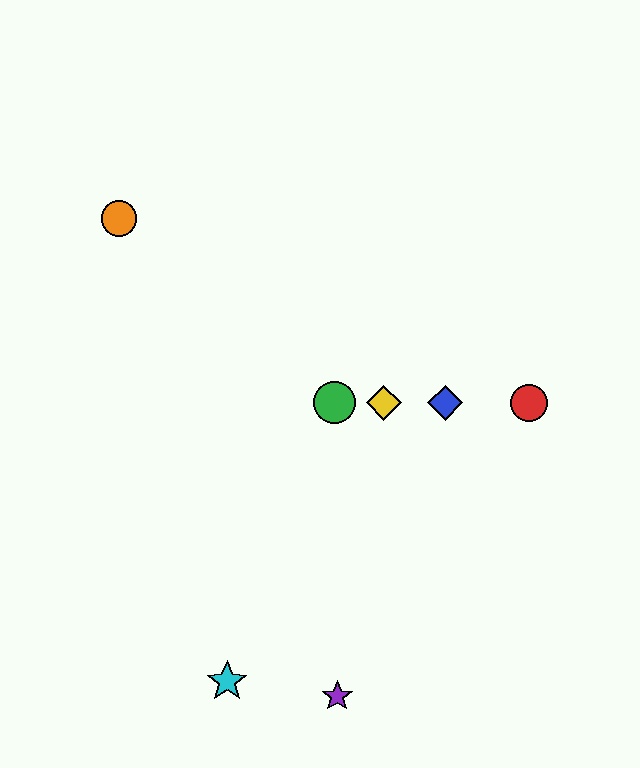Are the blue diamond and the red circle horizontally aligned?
Yes, both are at y≈403.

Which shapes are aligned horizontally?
The red circle, the blue diamond, the green circle, the yellow diamond are aligned horizontally.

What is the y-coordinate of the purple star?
The purple star is at y≈696.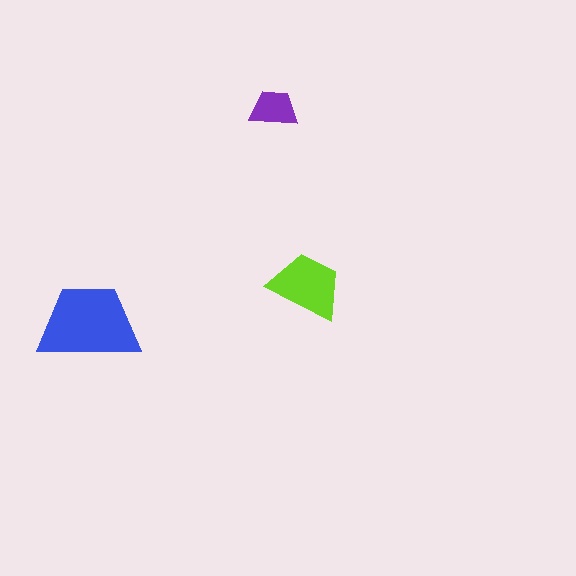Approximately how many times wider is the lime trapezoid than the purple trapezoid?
About 1.5 times wider.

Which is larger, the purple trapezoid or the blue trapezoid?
The blue one.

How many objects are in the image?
There are 3 objects in the image.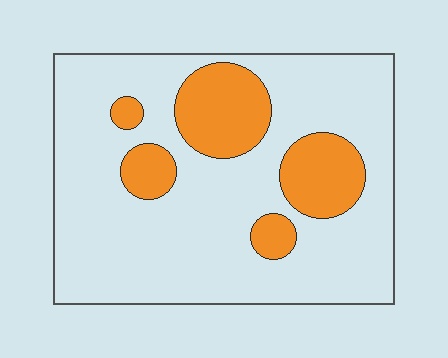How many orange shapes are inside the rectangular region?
5.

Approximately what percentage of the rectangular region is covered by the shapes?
Approximately 20%.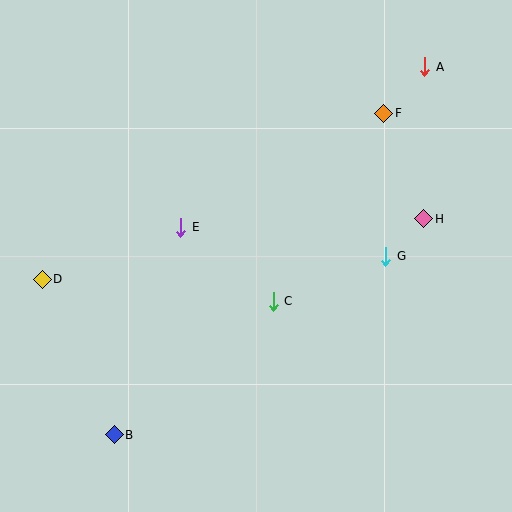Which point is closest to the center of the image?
Point C at (273, 301) is closest to the center.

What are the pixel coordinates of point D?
Point D is at (42, 279).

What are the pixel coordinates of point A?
Point A is at (425, 67).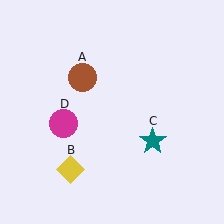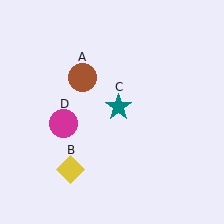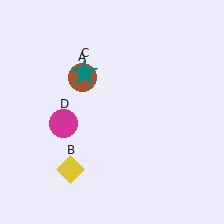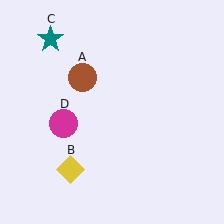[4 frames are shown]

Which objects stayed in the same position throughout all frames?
Brown circle (object A) and yellow diamond (object B) and magenta circle (object D) remained stationary.